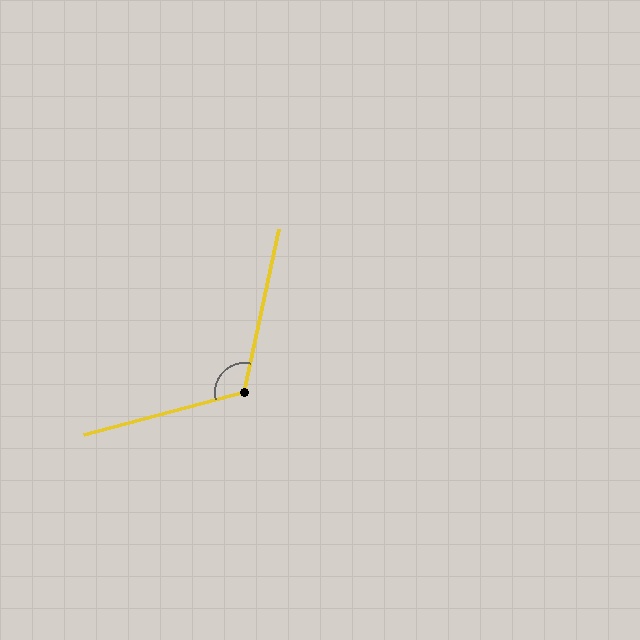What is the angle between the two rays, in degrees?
Approximately 117 degrees.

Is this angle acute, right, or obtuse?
It is obtuse.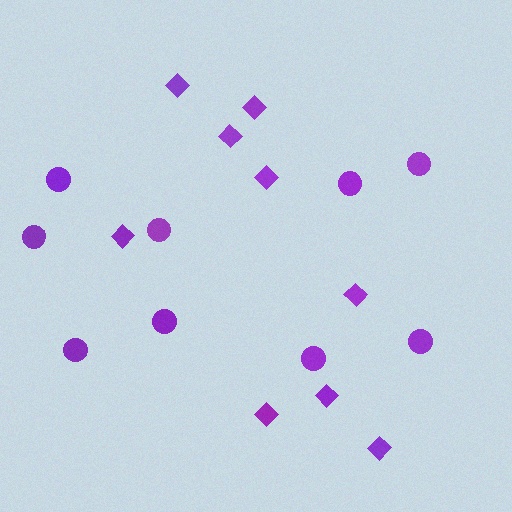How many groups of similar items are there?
There are 2 groups: one group of diamonds (9) and one group of circles (9).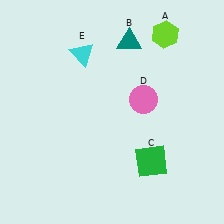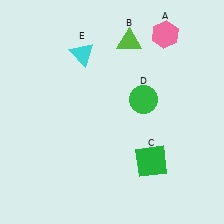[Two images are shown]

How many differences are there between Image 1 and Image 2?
There are 3 differences between the two images.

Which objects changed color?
A changed from lime to pink. B changed from teal to lime. D changed from pink to green.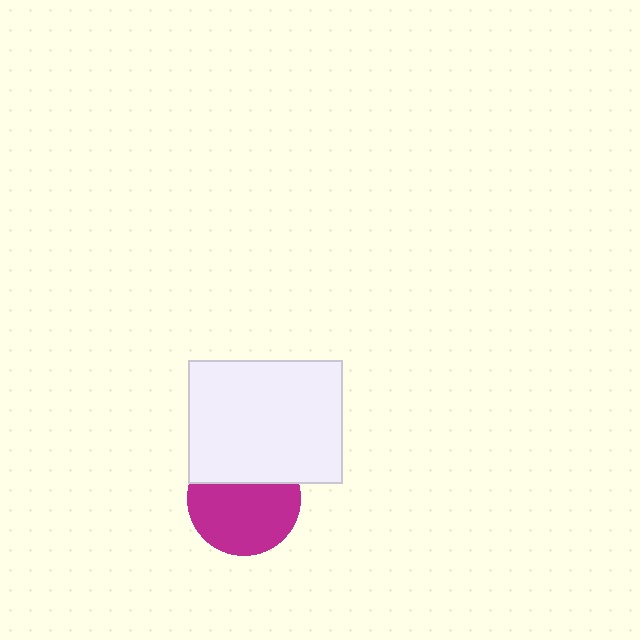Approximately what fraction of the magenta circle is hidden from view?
Roughly 34% of the magenta circle is hidden behind the white rectangle.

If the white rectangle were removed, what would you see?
You would see the complete magenta circle.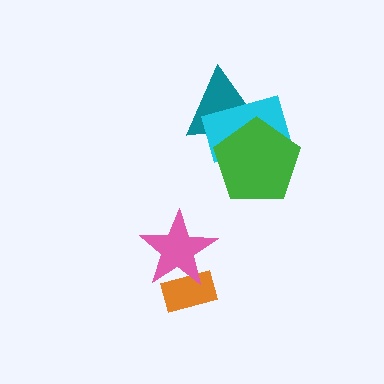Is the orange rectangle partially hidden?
Yes, it is partially covered by another shape.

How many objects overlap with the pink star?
1 object overlaps with the pink star.